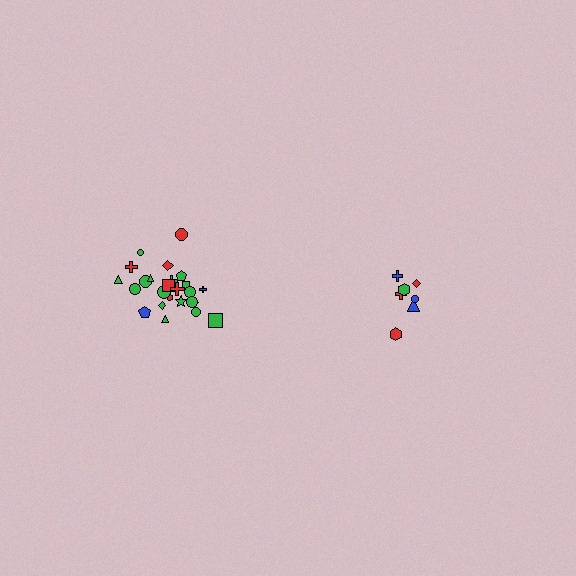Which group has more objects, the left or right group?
The left group.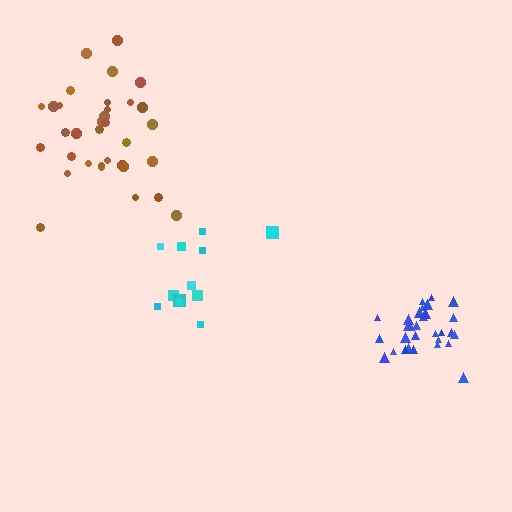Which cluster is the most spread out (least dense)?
Cyan.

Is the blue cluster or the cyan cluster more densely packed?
Blue.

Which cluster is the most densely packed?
Blue.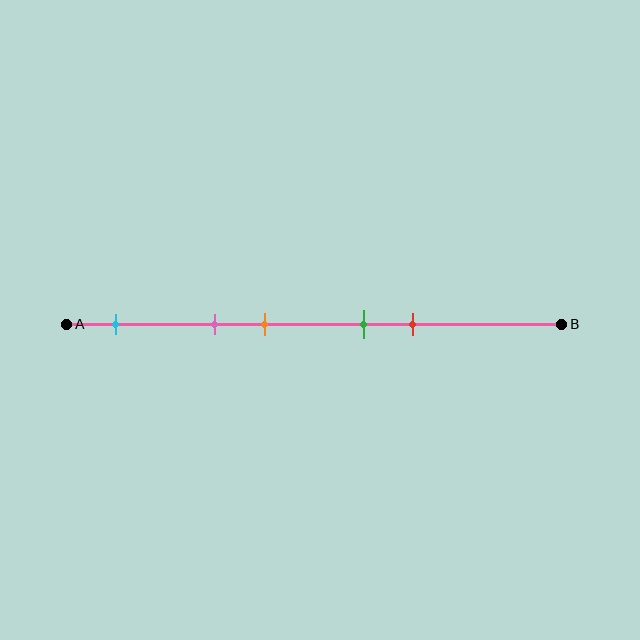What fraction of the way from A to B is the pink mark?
The pink mark is approximately 30% (0.3) of the way from A to B.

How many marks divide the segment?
There are 5 marks dividing the segment.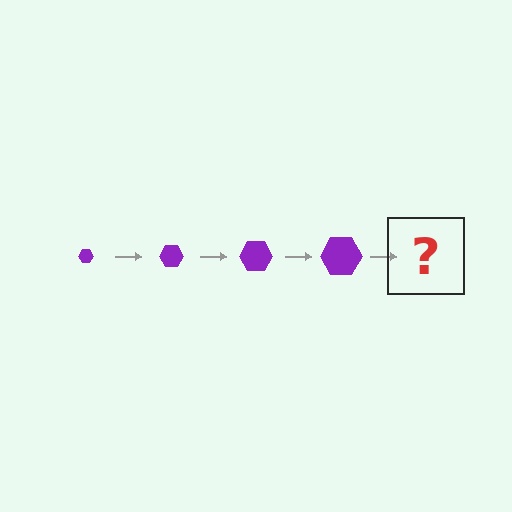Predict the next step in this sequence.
The next step is a purple hexagon, larger than the previous one.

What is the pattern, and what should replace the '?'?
The pattern is that the hexagon gets progressively larger each step. The '?' should be a purple hexagon, larger than the previous one.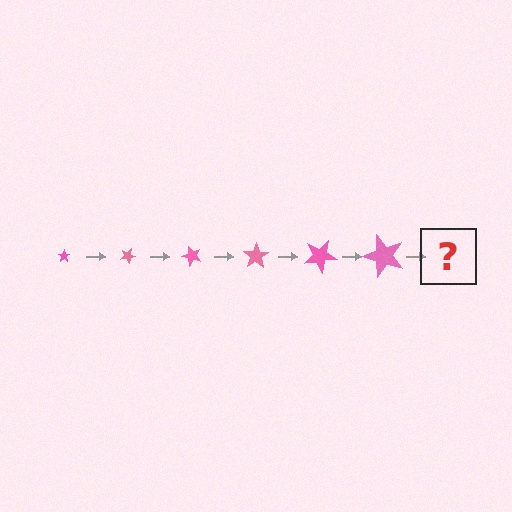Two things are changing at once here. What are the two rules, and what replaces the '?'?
The two rules are that the star grows larger each step and it rotates 25 degrees each step. The '?' should be a star, larger than the previous one and rotated 150 degrees from the start.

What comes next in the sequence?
The next element should be a star, larger than the previous one and rotated 150 degrees from the start.